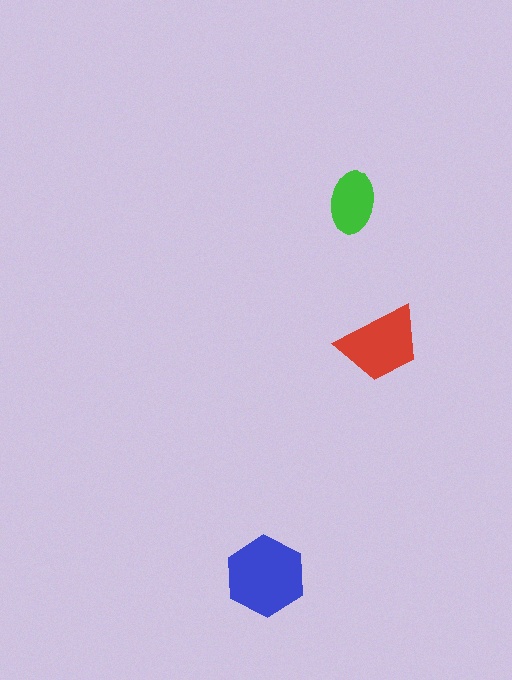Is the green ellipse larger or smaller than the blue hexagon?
Smaller.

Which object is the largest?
The blue hexagon.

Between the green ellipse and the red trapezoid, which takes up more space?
The red trapezoid.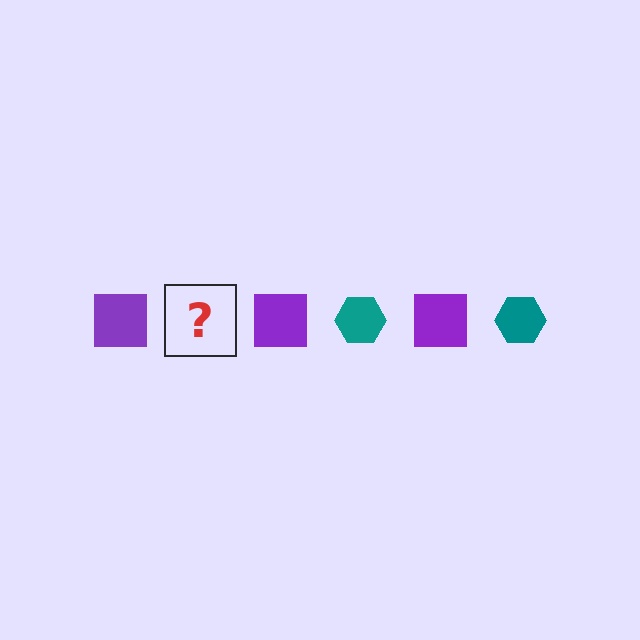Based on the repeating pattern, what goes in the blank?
The blank should be a teal hexagon.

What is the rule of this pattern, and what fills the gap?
The rule is that the pattern alternates between purple square and teal hexagon. The gap should be filled with a teal hexagon.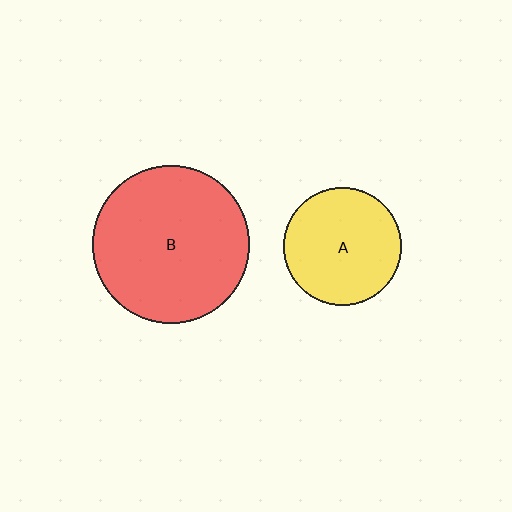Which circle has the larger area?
Circle B (red).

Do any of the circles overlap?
No, none of the circles overlap.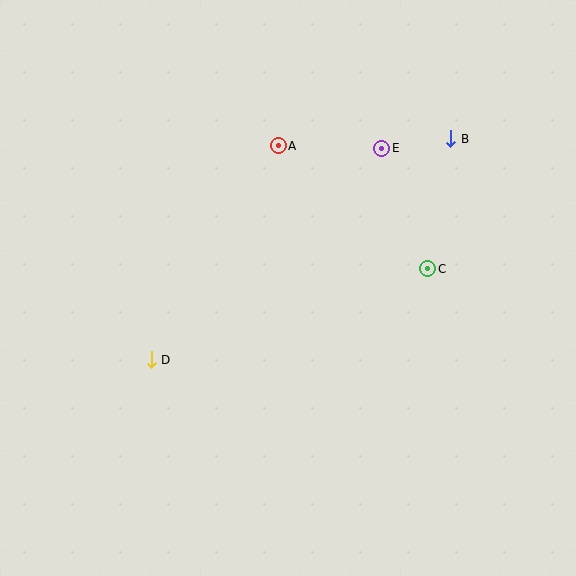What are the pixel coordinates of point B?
Point B is at (451, 139).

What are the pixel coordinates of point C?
Point C is at (428, 269).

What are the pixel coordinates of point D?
Point D is at (151, 360).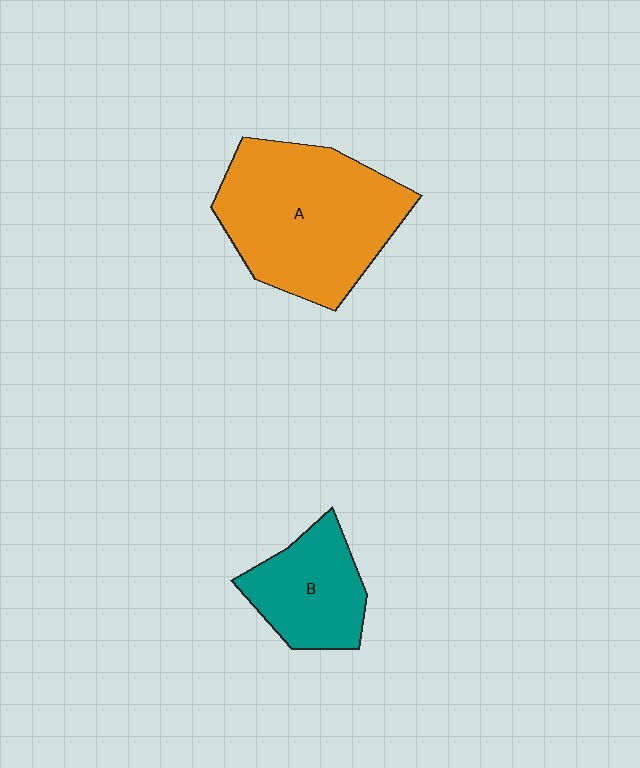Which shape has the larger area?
Shape A (orange).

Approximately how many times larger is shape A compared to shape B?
Approximately 2.0 times.